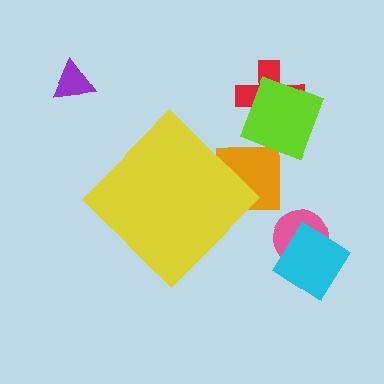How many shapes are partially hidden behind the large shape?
1 shape is partially hidden.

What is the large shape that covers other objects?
A yellow diamond.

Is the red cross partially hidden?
No, the red cross is fully visible.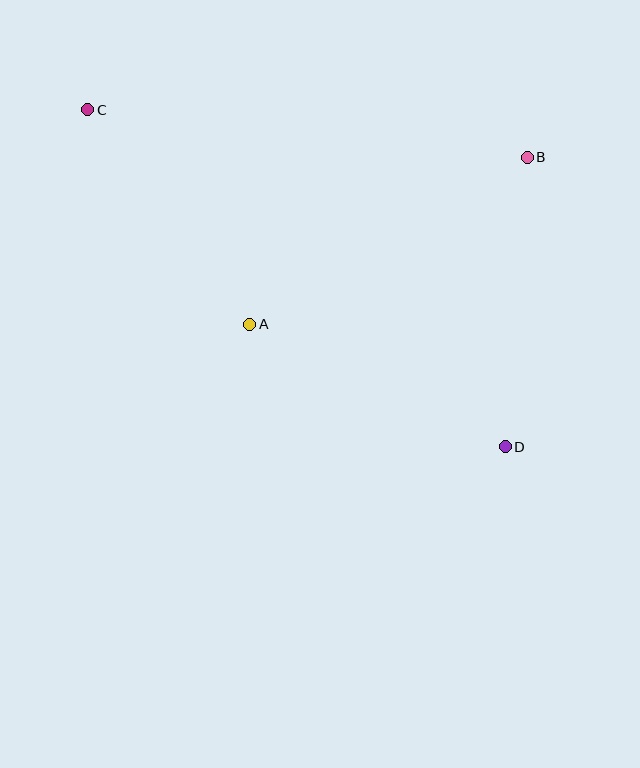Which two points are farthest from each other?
Points C and D are farthest from each other.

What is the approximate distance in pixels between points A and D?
The distance between A and D is approximately 283 pixels.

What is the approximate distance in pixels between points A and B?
The distance between A and B is approximately 324 pixels.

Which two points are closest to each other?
Points A and C are closest to each other.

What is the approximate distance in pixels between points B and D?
The distance between B and D is approximately 290 pixels.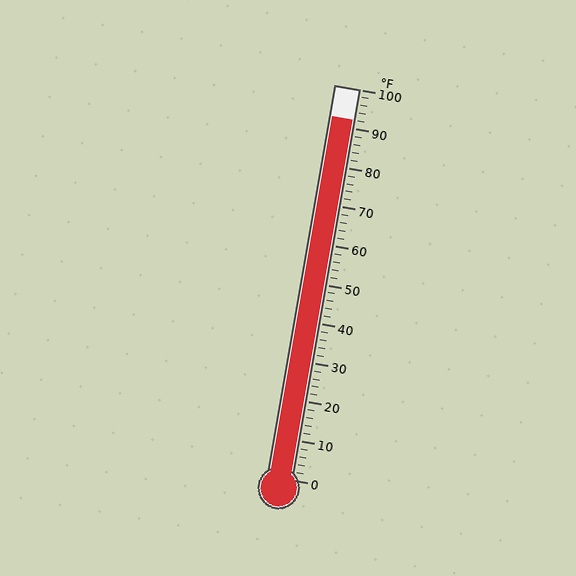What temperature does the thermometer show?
The thermometer shows approximately 92°F.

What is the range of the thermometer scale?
The thermometer scale ranges from 0°F to 100°F.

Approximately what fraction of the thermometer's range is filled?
The thermometer is filled to approximately 90% of its range.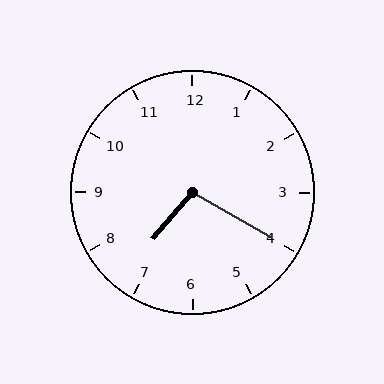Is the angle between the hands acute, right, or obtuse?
It is obtuse.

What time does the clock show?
7:20.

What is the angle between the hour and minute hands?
Approximately 100 degrees.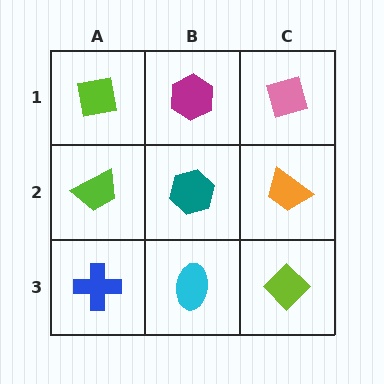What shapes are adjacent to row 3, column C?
An orange trapezoid (row 2, column C), a cyan ellipse (row 3, column B).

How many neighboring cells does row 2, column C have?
3.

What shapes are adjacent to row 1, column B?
A teal hexagon (row 2, column B), a lime square (row 1, column A), a pink diamond (row 1, column C).